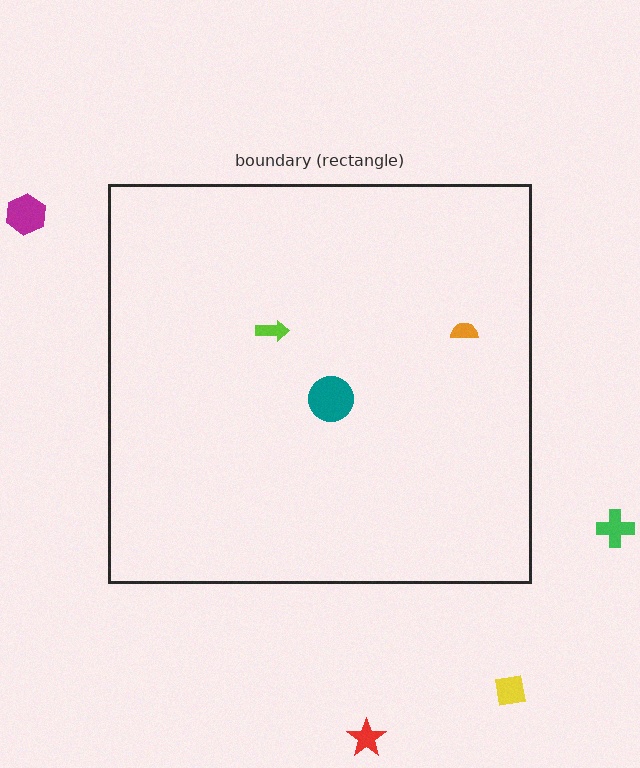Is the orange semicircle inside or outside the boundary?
Inside.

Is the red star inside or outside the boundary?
Outside.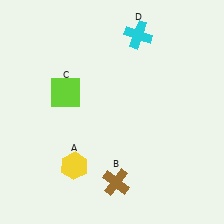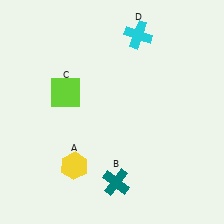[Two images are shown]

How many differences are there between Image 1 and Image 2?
There is 1 difference between the two images.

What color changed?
The cross (B) changed from brown in Image 1 to teal in Image 2.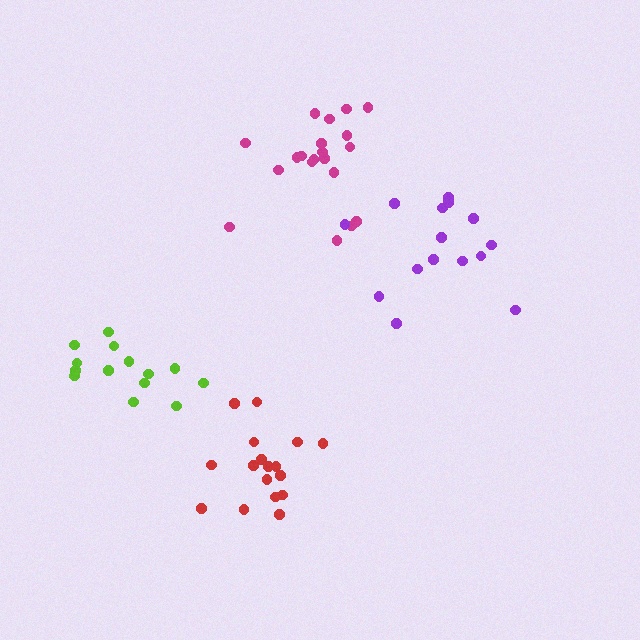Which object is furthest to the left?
The lime cluster is leftmost.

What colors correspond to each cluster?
The clusters are colored: red, magenta, purple, lime.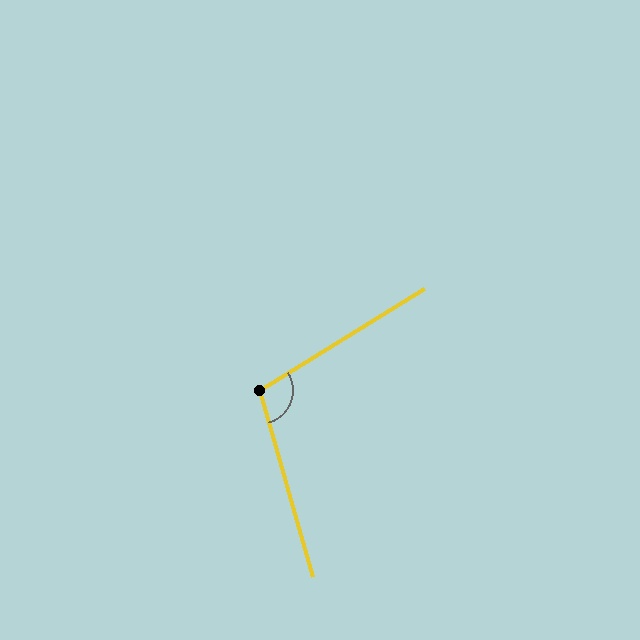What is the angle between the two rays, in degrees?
Approximately 106 degrees.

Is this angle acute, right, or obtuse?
It is obtuse.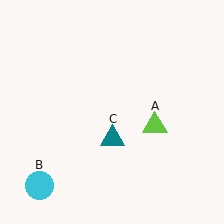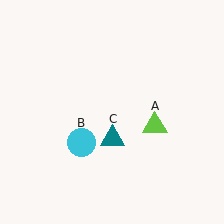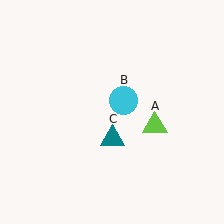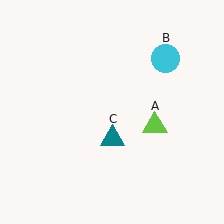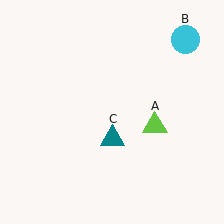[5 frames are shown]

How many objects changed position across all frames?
1 object changed position: cyan circle (object B).